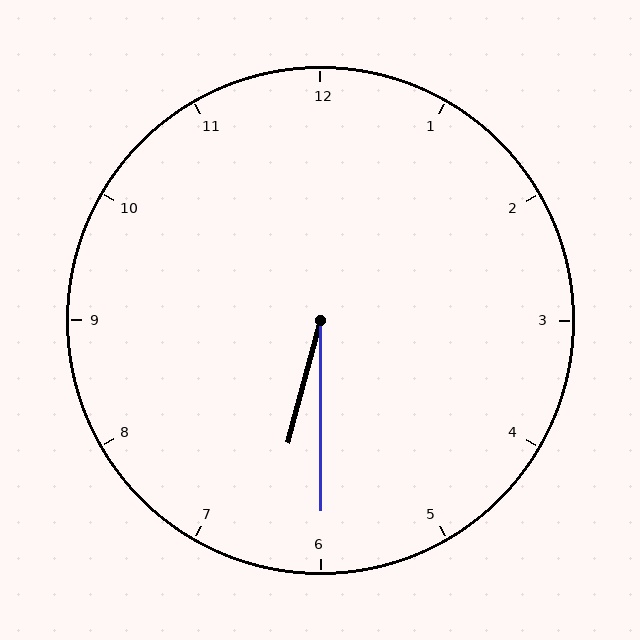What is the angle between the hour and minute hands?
Approximately 15 degrees.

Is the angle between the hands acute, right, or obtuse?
It is acute.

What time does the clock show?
6:30.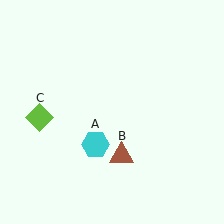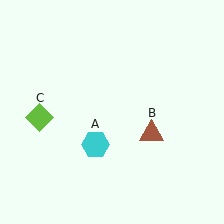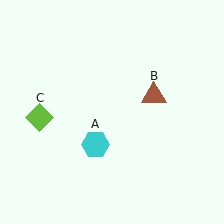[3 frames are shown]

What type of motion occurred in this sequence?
The brown triangle (object B) rotated counterclockwise around the center of the scene.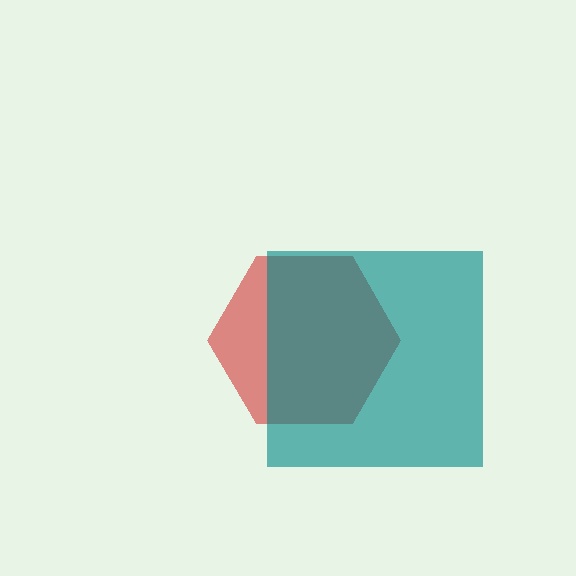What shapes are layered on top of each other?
The layered shapes are: a red hexagon, a teal square.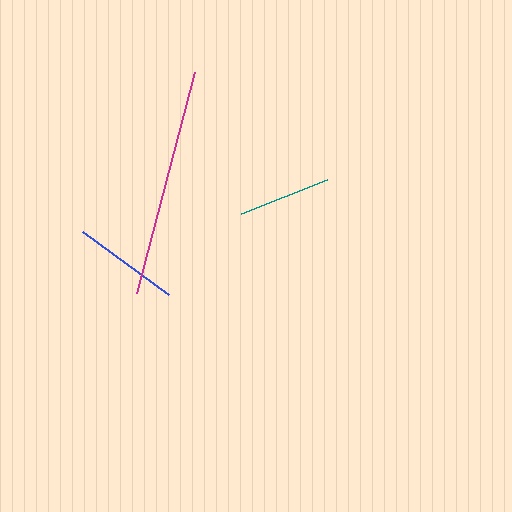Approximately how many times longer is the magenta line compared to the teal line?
The magenta line is approximately 2.5 times the length of the teal line.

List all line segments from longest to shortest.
From longest to shortest: magenta, blue, teal.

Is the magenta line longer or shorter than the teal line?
The magenta line is longer than the teal line.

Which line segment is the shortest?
The teal line is the shortest at approximately 93 pixels.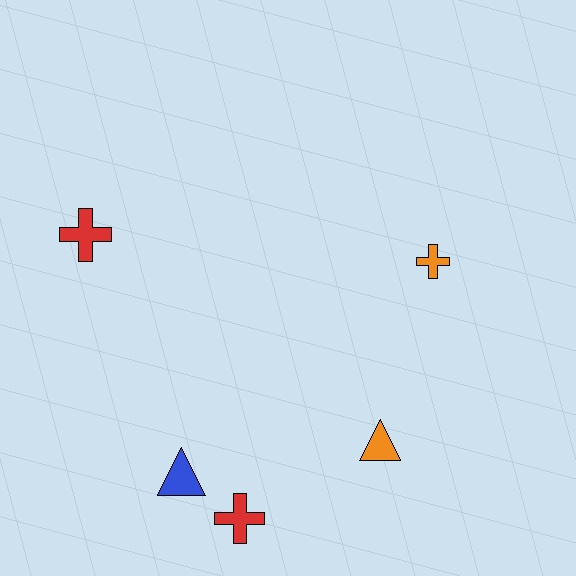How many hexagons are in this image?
There are no hexagons.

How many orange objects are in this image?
There are 2 orange objects.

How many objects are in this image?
There are 5 objects.